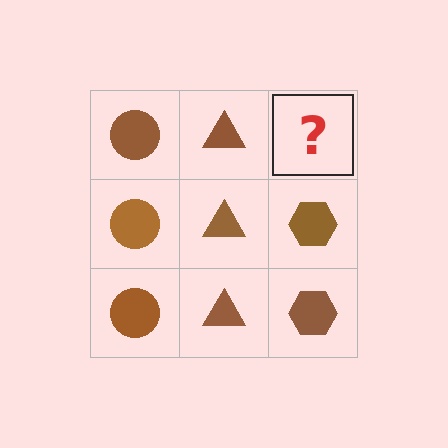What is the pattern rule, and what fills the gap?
The rule is that each column has a consistent shape. The gap should be filled with a brown hexagon.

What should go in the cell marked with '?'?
The missing cell should contain a brown hexagon.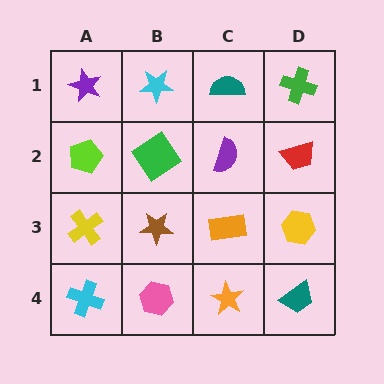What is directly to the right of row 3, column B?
An orange rectangle.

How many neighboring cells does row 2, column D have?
3.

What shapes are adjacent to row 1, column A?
A lime pentagon (row 2, column A), a cyan star (row 1, column B).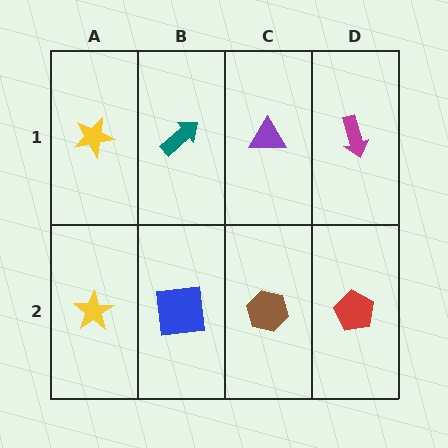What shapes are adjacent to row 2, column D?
A magenta arrow (row 1, column D), a brown hexagon (row 2, column C).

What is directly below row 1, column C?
A brown hexagon.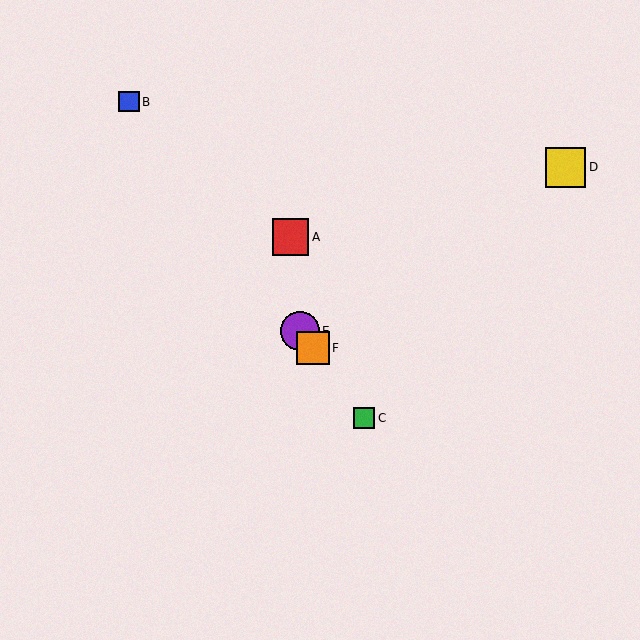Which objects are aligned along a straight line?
Objects B, C, E, F are aligned along a straight line.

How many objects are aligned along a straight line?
4 objects (B, C, E, F) are aligned along a straight line.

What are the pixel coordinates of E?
Object E is at (300, 331).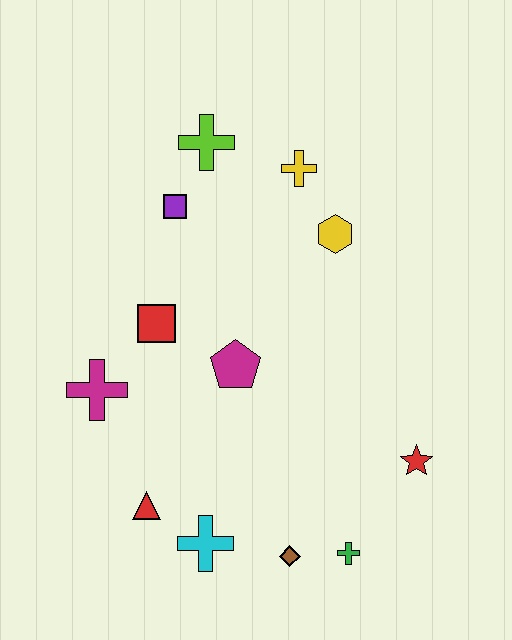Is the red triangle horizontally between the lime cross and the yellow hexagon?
No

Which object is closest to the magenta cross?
The red square is closest to the magenta cross.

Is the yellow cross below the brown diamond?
No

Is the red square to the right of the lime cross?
No